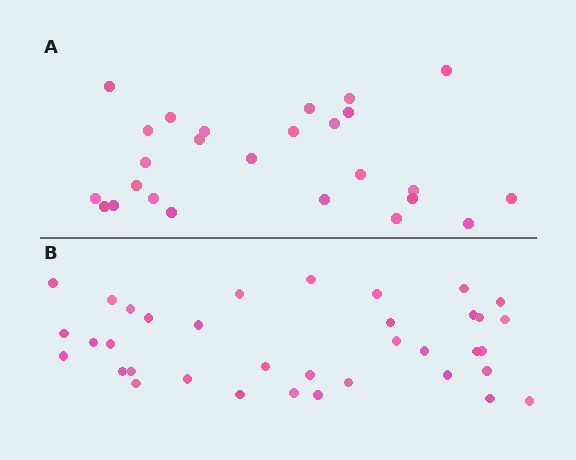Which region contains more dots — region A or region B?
Region B (the bottom region) has more dots.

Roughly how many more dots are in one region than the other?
Region B has roughly 10 or so more dots than region A.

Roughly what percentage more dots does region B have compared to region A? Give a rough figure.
About 40% more.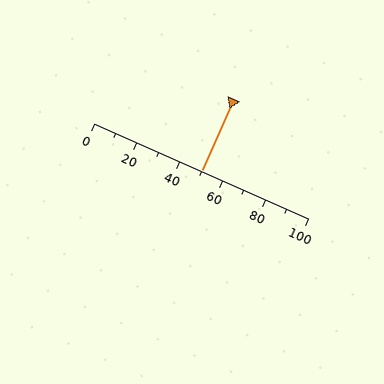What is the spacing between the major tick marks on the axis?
The major ticks are spaced 20 apart.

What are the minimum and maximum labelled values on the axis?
The axis runs from 0 to 100.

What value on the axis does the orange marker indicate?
The marker indicates approximately 50.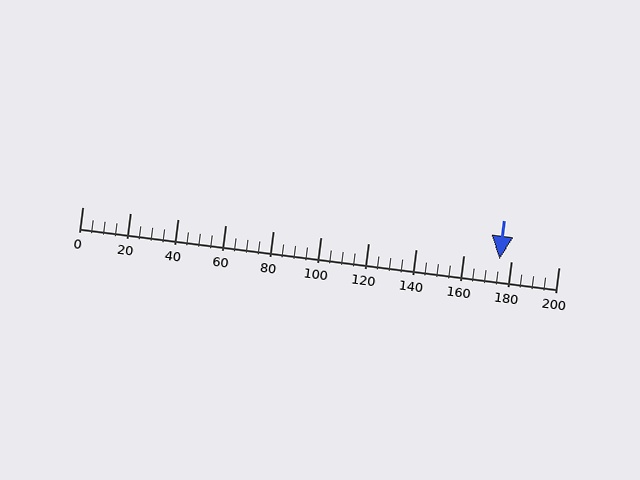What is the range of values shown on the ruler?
The ruler shows values from 0 to 200.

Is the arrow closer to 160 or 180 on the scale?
The arrow is closer to 180.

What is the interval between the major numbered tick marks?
The major tick marks are spaced 20 units apart.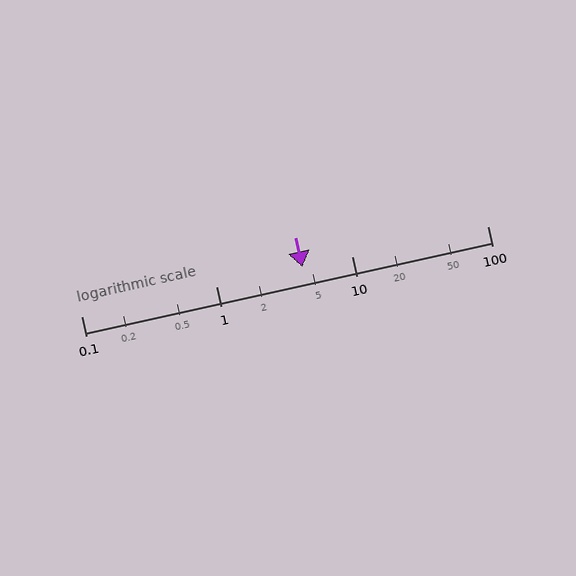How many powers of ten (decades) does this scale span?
The scale spans 3 decades, from 0.1 to 100.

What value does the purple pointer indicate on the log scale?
The pointer indicates approximately 4.3.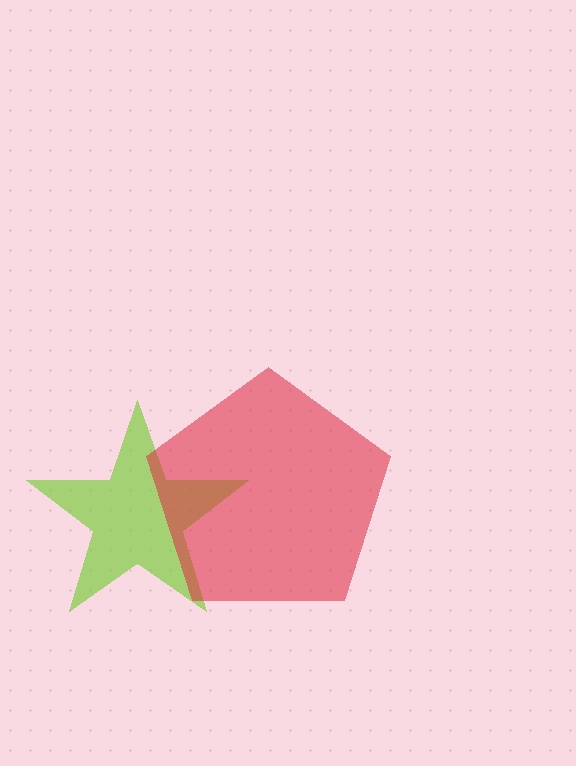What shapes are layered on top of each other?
The layered shapes are: a lime star, a red pentagon.